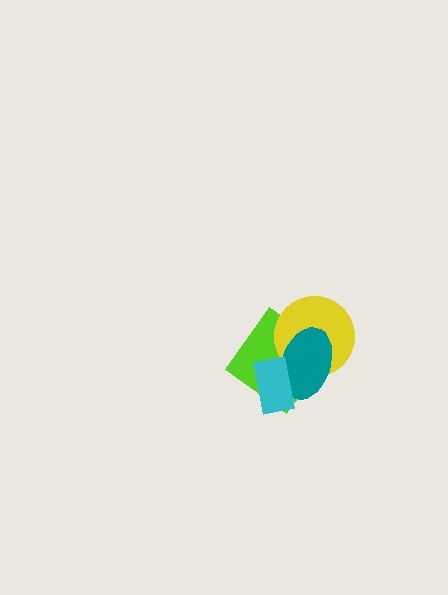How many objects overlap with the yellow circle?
2 objects overlap with the yellow circle.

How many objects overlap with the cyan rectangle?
2 objects overlap with the cyan rectangle.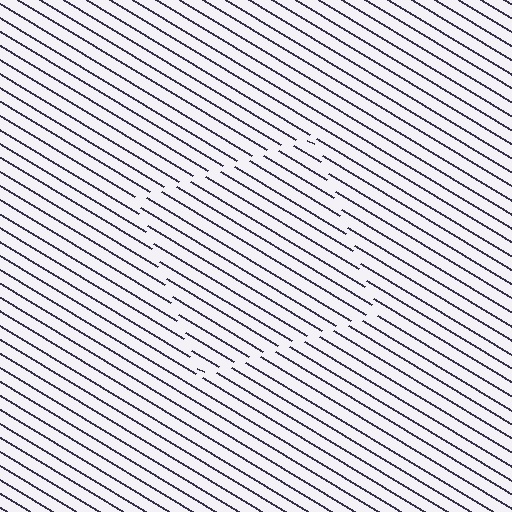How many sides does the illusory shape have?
4 sides — the line-ends trace a square.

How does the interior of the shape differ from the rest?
The interior of the shape contains the same grating, shifted by half a period — the contour is defined by the phase discontinuity where line-ends from the inner and outer gratings abut.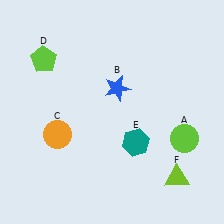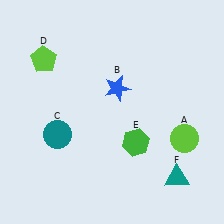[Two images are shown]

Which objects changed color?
C changed from orange to teal. E changed from teal to green. F changed from lime to teal.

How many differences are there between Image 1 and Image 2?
There are 3 differences between the two images.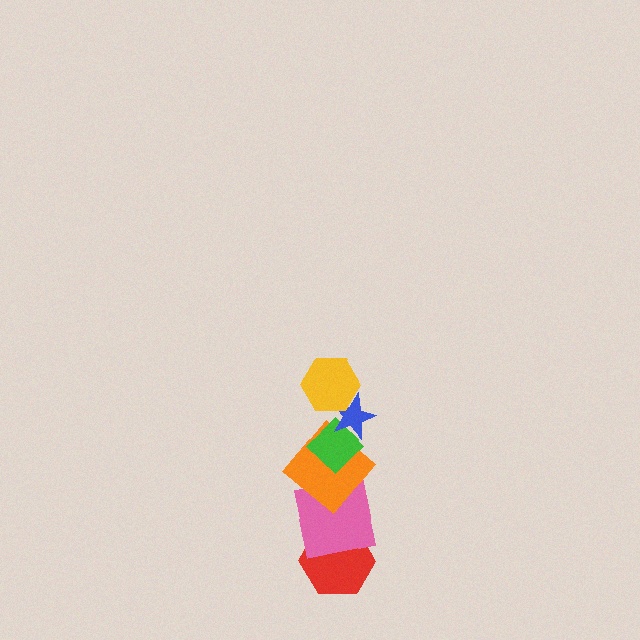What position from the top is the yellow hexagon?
The yellow hexagon is 1st from the top.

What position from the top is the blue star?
The blue star is 2nd from the top.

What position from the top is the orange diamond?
The orange diamond is 4th from the top.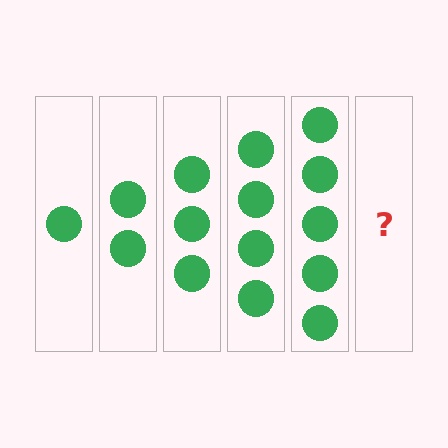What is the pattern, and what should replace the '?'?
The pattern is that each step adds one more circle. The '?' should be 6 circles.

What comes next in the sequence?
The next element should be 6 circles.